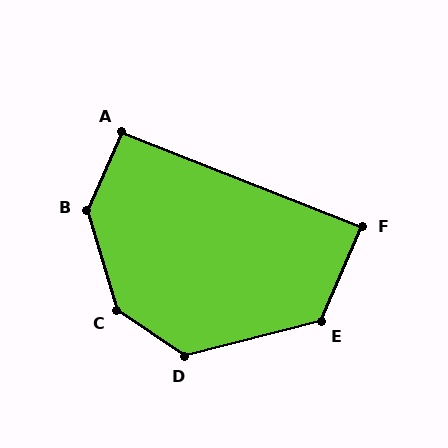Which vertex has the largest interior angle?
C, at approximately 141 degrees.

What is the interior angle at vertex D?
Approximately 132 degrees (obtuse).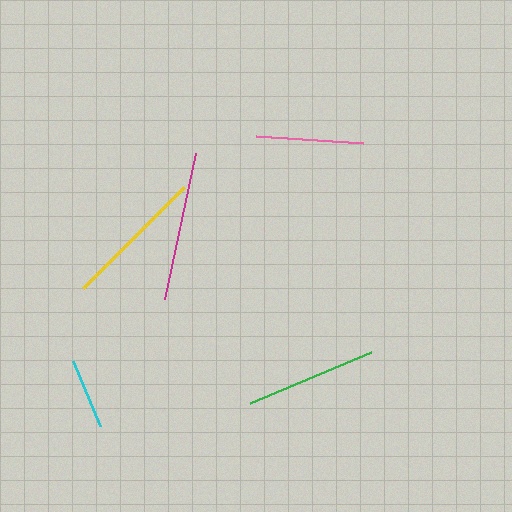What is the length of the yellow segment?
The yellow segment is approximately 143 pixels long.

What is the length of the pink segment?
The pink segment is approximately 107 pixels long.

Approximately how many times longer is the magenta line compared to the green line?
The magenta line is approximately 1.1 times the length of the green line.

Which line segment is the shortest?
The cyan line is the shortest at approximately 70 pixels.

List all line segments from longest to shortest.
From longest to shortest: magenta, yellow, green, pink, cyan.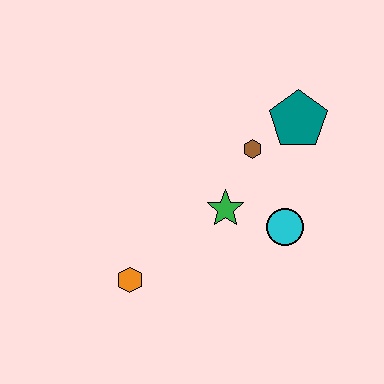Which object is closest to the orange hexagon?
The green star is closest to the orange hexagon.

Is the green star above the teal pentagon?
No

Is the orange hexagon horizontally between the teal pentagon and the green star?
No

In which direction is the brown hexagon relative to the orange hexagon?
The brown hexagon is above the orange hexagon.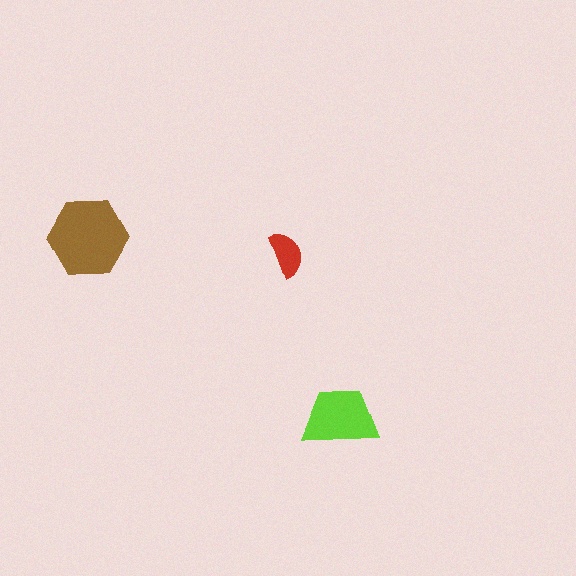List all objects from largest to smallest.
The brown hexagon, the lime trapezoid, the red semicircle.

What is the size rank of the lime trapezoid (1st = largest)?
2nd.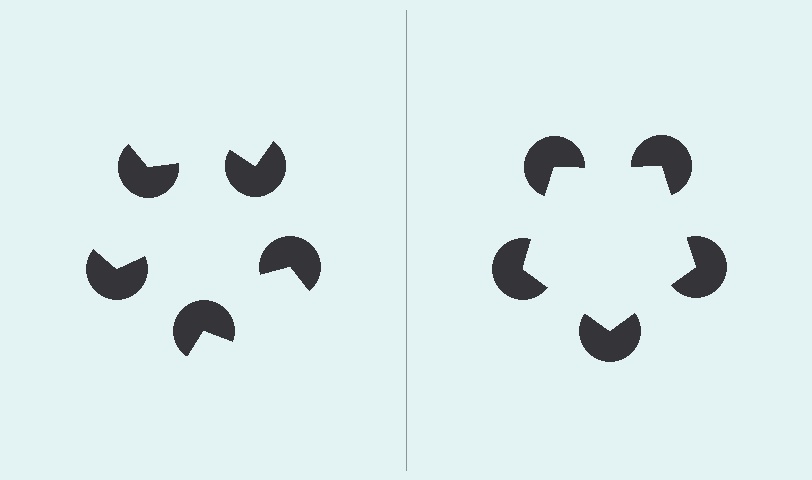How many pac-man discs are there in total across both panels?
10 — 5 on each side.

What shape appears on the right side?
An illusory pentagon.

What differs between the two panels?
The pac-man discs are positioned identically on both sides; only the wedge orientations differ. On the right they align to a pentagon; on the left they are misaligned.